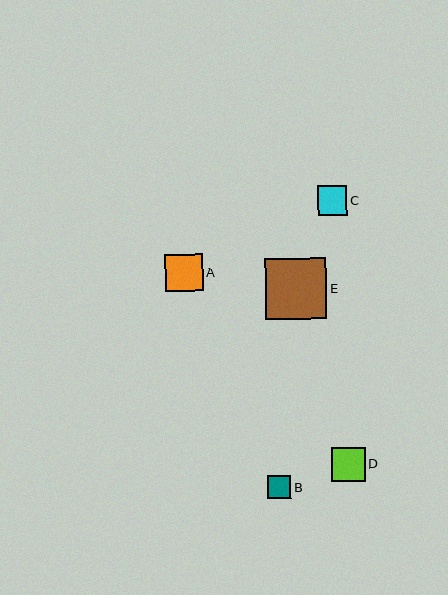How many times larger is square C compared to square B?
Square C is approximately 1.3 times the size of square B.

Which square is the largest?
Square E is the largest with a size of approximately 61 pixels.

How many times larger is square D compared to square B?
Square D is approximately 1.5 times the size of square B.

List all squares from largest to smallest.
From largest to smallest: E, A, D, C, B.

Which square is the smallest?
Square B is the smallest with a size of approximately 23 pixels.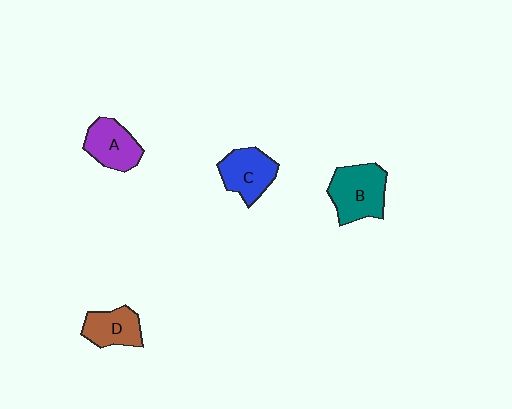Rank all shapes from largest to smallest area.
From largest to smallest: B (teal), C (blue), A (purple), D (brown).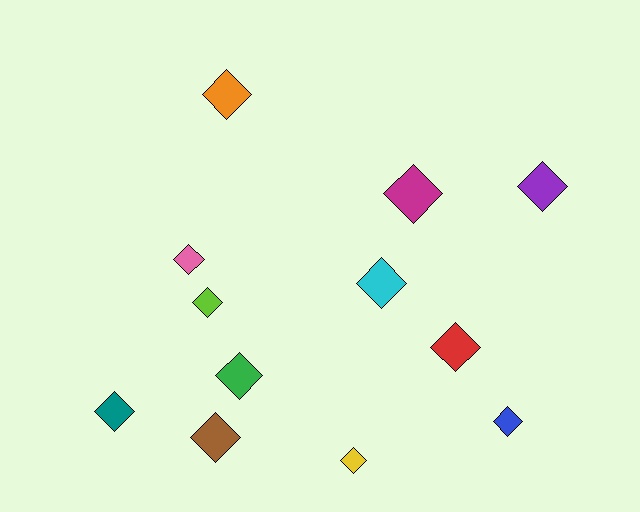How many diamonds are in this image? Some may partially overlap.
There are 12 diamonds.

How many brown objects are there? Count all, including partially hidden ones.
There is 1 brown object.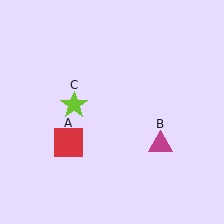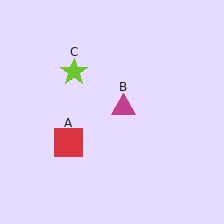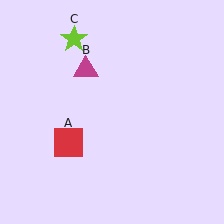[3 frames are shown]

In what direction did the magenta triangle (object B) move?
The magenta triangle (object B) moved up and to the left.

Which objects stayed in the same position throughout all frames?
Red square (object A) remained stationary.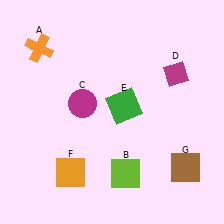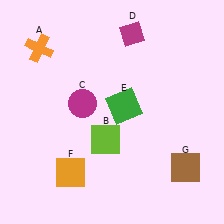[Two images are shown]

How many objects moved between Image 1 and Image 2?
2 objects moved between the two images.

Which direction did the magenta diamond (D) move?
The magenta diamond (D) moved left.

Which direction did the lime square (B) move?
The lime square (B) moved up.